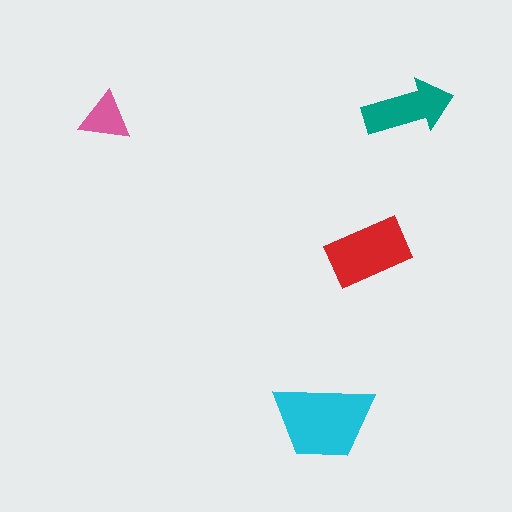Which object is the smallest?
The pink triangle.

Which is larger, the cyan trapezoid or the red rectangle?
The cyan trapezoid.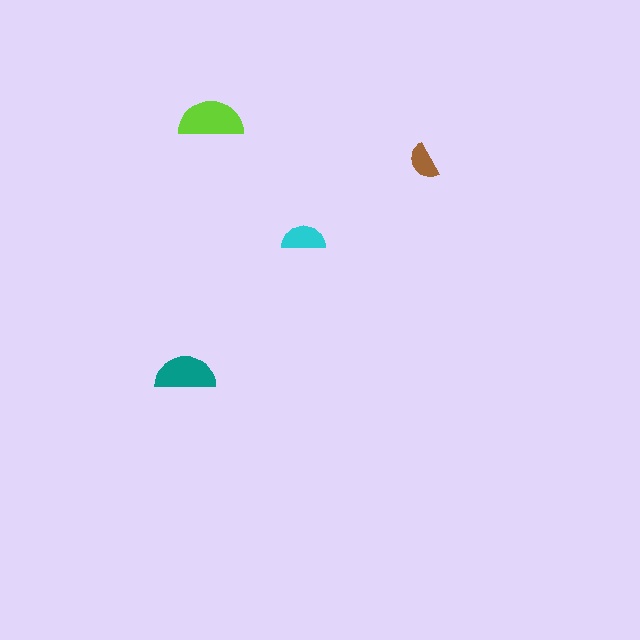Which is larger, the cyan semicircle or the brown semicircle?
The cyan one.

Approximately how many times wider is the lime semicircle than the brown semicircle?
About 2 times wider.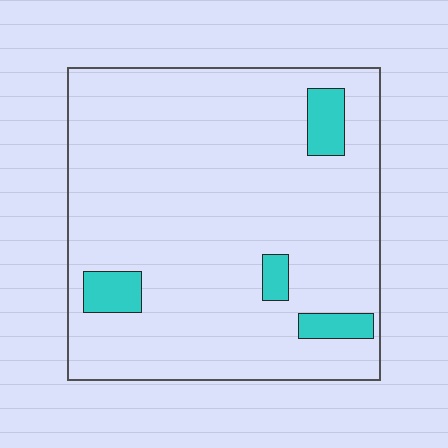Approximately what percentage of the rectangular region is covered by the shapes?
Approximately 10%.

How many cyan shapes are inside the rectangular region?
4.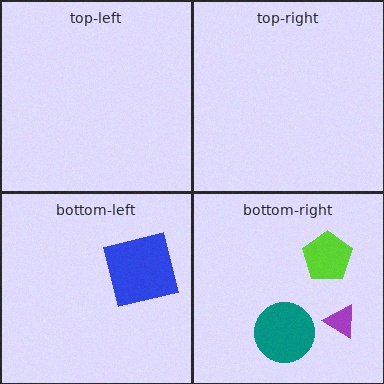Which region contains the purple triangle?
The bottom-right region.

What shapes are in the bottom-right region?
The purple triangle, the teal circle, the lime pentagon.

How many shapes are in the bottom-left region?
1.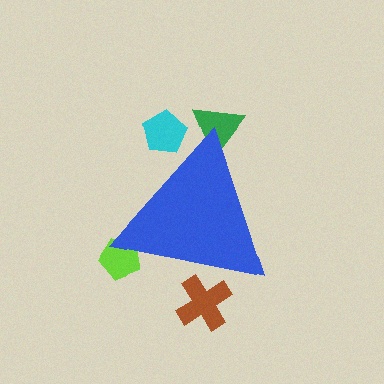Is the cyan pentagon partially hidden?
Yes, the cyan pentagon is partially hidden behind the blue triangle.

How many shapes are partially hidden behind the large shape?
4 shapes are partially hidden.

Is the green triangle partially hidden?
Yes, the green triangle is partially hidden behind the blue triangle.